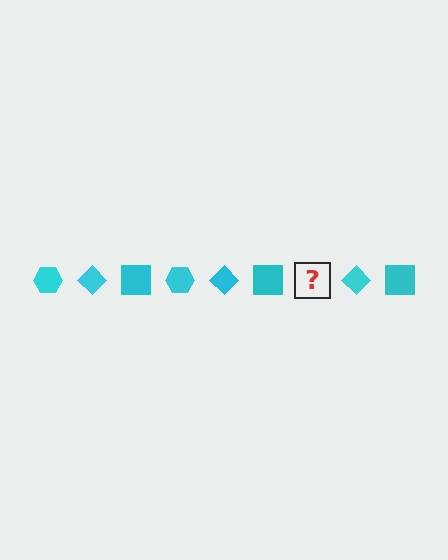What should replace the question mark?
The question mark should be replaced with a cyan hexagon.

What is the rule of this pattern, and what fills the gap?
The rule is that the pattern cycles through hexagon, diamond, square shapes in cyan. The gap should be filled with a cyan hexagon.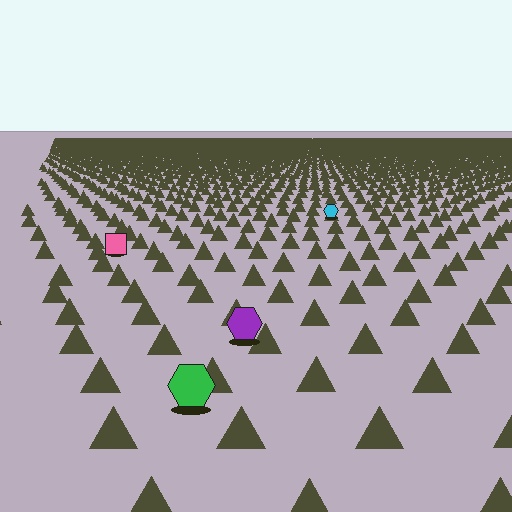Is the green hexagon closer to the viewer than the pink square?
Yes. The green hexagon is closer — you can tell from the texture gradient: the ground texture is coarser near it.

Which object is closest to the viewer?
The green hexagon is closest. The texture marks near it are larger and more spread out.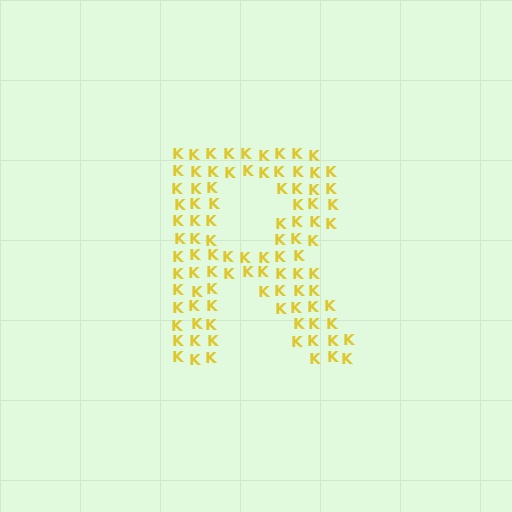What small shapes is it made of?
It is made of small letter K's.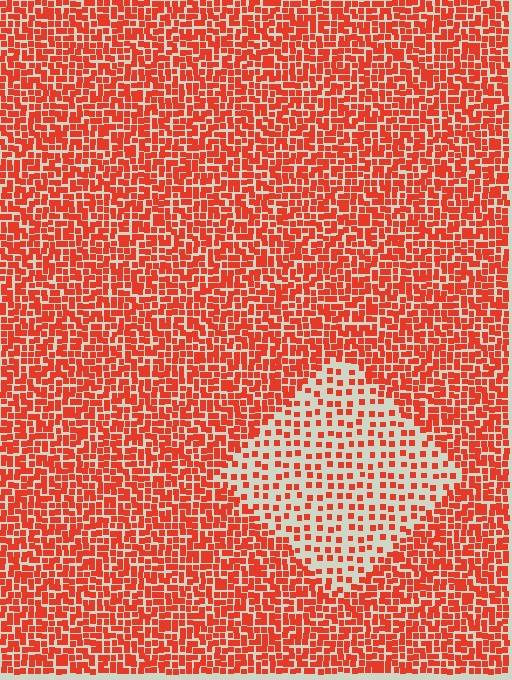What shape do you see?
I see a diamond.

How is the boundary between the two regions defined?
The boundary is defined by a change in element density (approximately 2.3x ratio). All elements are the same color, size, and shape.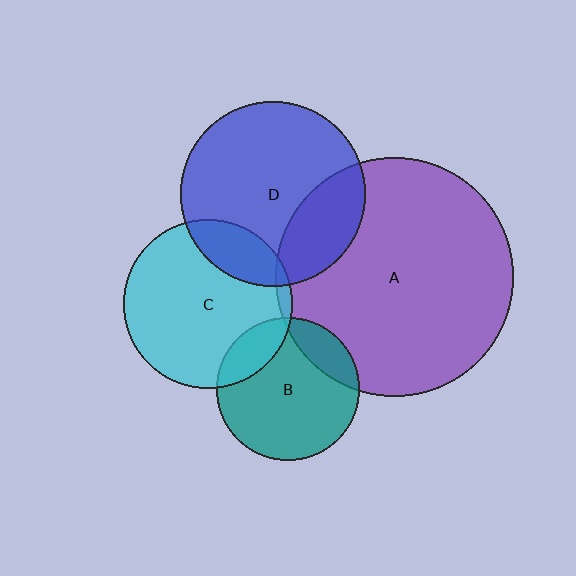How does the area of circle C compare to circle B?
Approximately 1.4 times.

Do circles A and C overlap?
Yes.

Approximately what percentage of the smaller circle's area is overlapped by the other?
Approximately 5%.